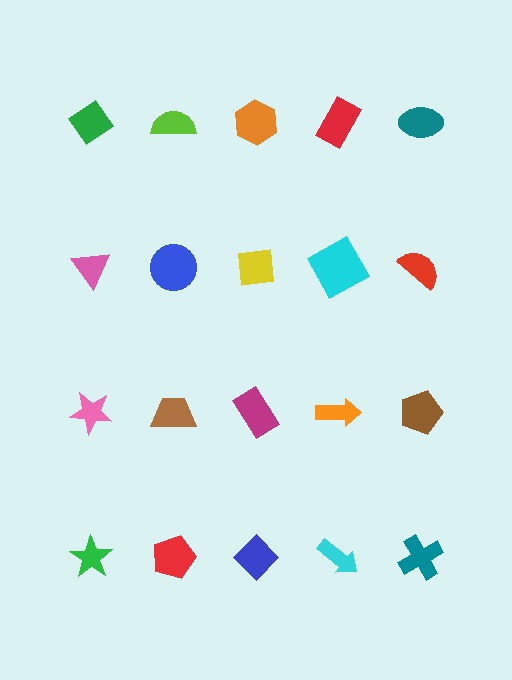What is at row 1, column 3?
An orange hexagon.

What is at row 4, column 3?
A blue diamond.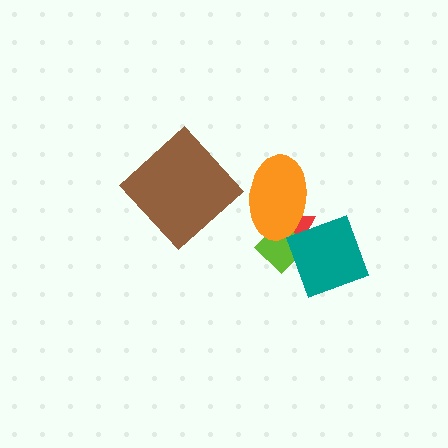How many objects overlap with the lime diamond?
3 objects overlap with the lime diamond.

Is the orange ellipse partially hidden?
No, no other shape covers it.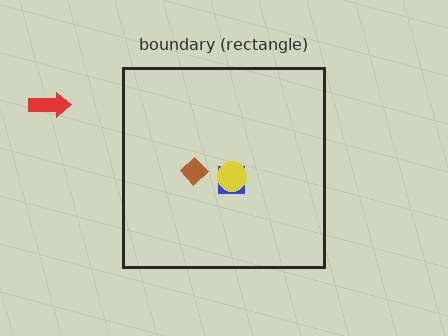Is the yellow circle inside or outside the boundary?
Inside.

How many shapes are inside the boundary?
3 inside, 1 outside.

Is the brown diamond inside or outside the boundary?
Inside.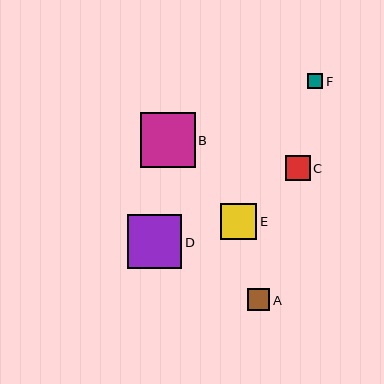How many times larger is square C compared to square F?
Square C is approximately 1.6 times the size of square F.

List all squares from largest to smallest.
From largest to smallest: B, D, E, C, A, F.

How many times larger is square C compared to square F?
Square C is approximately 1.6 times the size of square F.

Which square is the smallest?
Square F is the smallest with a size of approximately 15 pixels.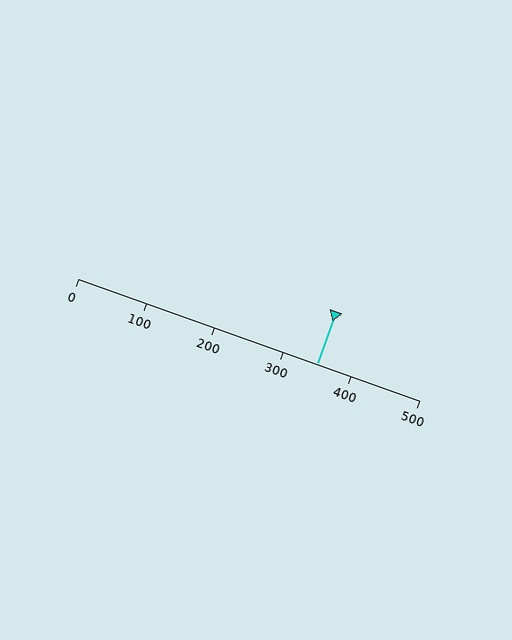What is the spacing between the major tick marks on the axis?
The major ticks are spaced 100 apart.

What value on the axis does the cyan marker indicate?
The marker indicates approximately 350.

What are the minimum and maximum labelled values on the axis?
The axis runs from 0 to 500.